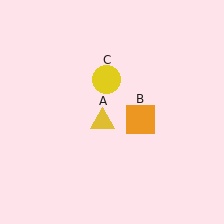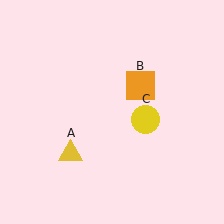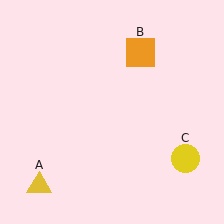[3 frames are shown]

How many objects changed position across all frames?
3 objects changed position: yellow triangle (object A), orange square (object B), yellow circle (object C).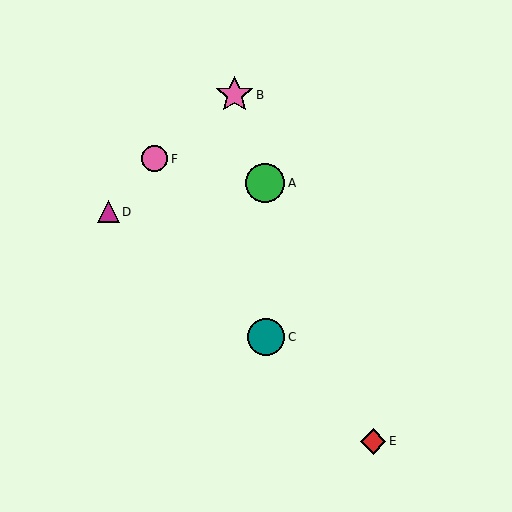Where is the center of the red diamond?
The center of the red diamond is at (373, 441).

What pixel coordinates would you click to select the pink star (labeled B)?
Click at (235, 95) to select the pink star B.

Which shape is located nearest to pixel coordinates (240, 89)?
The pink star (labeled B) at (235, 95) is nearest to that location.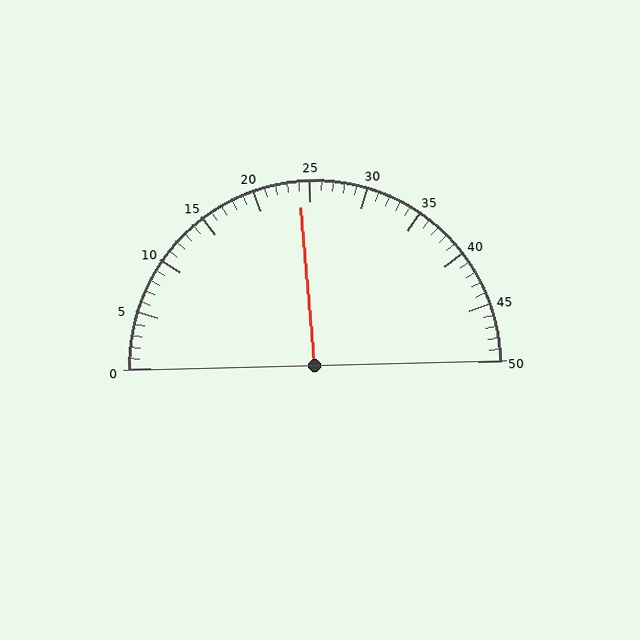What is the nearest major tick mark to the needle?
The nearest major tick mark is 25.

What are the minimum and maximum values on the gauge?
The gauge ranges from 0 to 50.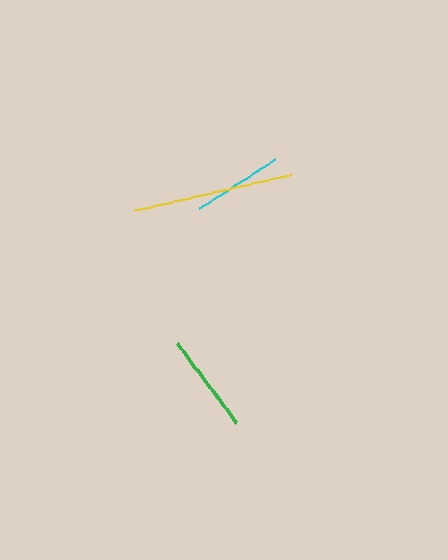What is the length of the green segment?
The green segment is approximately 99 pixels long.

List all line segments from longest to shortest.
From longest to shortest: yellow, green, cyan.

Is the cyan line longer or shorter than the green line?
The green line is longer than the cyan line.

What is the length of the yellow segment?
The yellow segment is approximately 160 pixels long.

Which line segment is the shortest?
The cyan line is the shortest at approximately 90 pixels.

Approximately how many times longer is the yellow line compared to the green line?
The yellow line is approximately 1.6 times the length of the green line.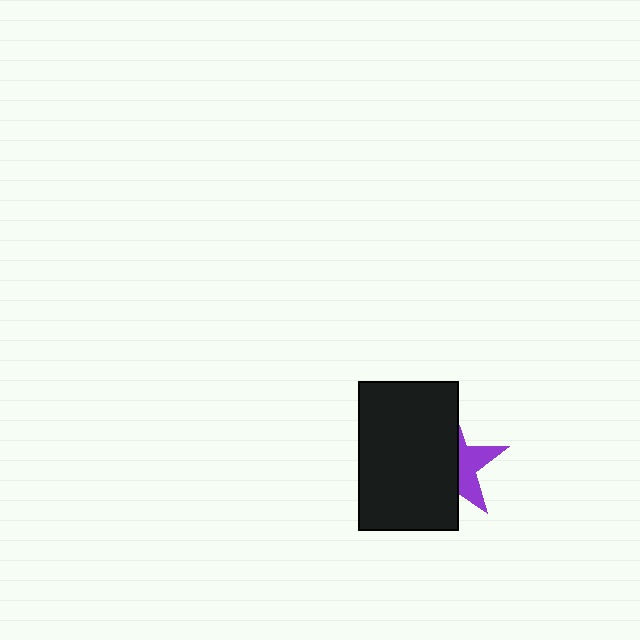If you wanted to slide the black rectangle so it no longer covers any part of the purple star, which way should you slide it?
Slide it left — that is the most direct way to separate the two shapes.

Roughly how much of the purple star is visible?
A small part of it is visible (roughly 38%).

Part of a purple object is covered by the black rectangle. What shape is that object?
It is a star.